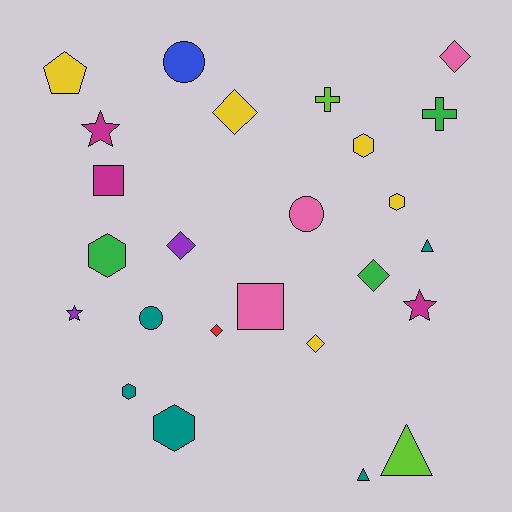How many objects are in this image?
There are 25 objects.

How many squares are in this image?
There are 2 squares.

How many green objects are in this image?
There are 3 green objects.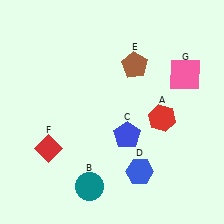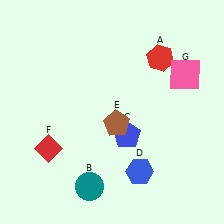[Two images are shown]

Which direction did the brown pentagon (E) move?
The brown pentagon (E) moved down.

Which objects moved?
The objects that moved are: the red hexagon (A), the brown pentagon (E).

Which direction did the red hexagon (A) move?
The red hexagon (A) moved up.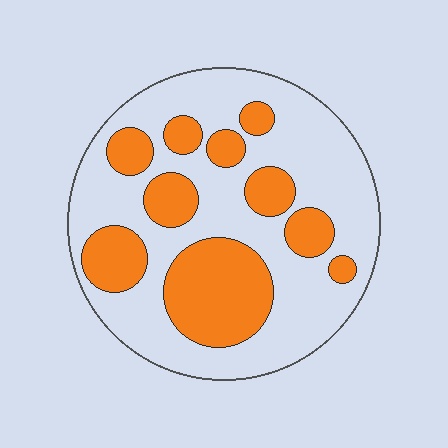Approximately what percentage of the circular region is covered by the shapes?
Approximately 35%.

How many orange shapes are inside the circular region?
10.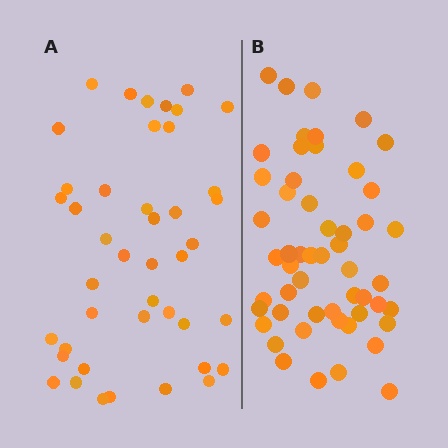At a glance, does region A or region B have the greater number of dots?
Region B (the right region) has more dots.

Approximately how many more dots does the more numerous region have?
Region B has roughly 10 or so more dots than region A.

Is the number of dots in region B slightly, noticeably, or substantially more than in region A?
Region B has only slightly more — the two regions are fairly close. The ratio is roughly 1.2 to 1.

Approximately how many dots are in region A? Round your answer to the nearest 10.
About 40 dots. (The exact count is 43, which rounds to 40.)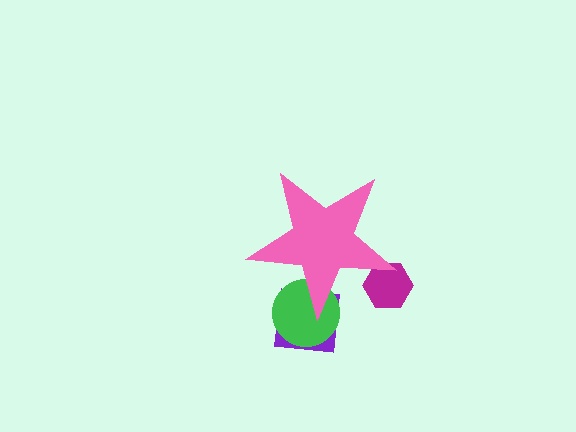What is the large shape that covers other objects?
A pink star.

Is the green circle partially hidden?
Yes, the green circle is partially hidden behind the pink star.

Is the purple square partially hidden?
Yes, the purple square is partially hidden behind the pink star.